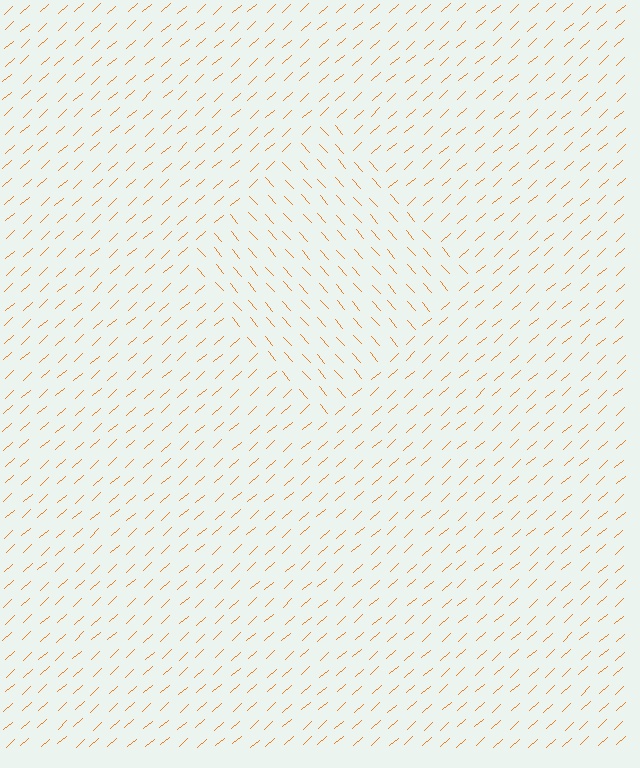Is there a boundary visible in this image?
Yes, there is a texture boundary formed by a change in line orientation.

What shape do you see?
I see a diamond.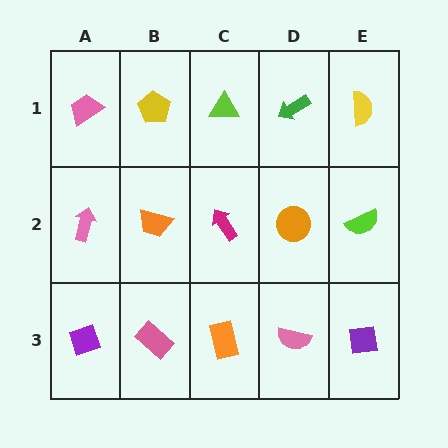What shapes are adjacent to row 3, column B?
An orange trapezoid (row 2, column B), a purple diamond (row 3, column A), an orange rectangle (row 3, column C).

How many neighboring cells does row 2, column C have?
4.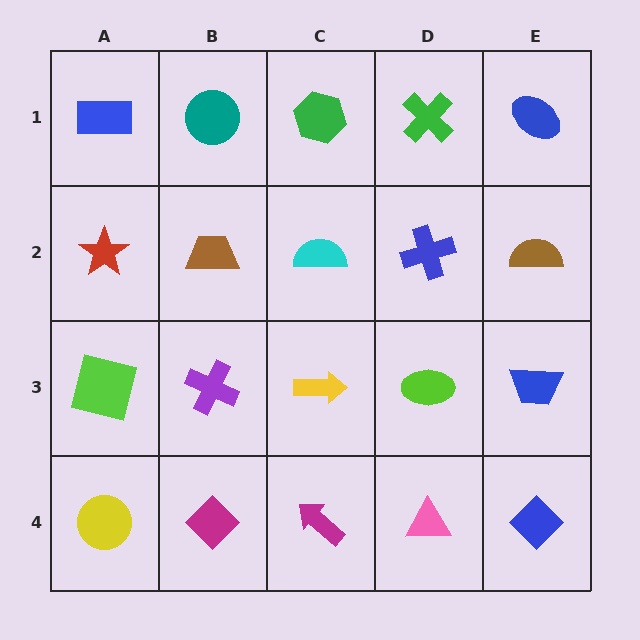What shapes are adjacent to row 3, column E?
A brown semicircle (row 2, column E), a blue diamond (row 4, column E), a lime ellipse (row 3, column D).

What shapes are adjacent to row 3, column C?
A cyan semicircle (row 2, column C), a magenta arrow (row 4, column C), a purple cross (row 3, column B), a lime ellipse (row 3, column D).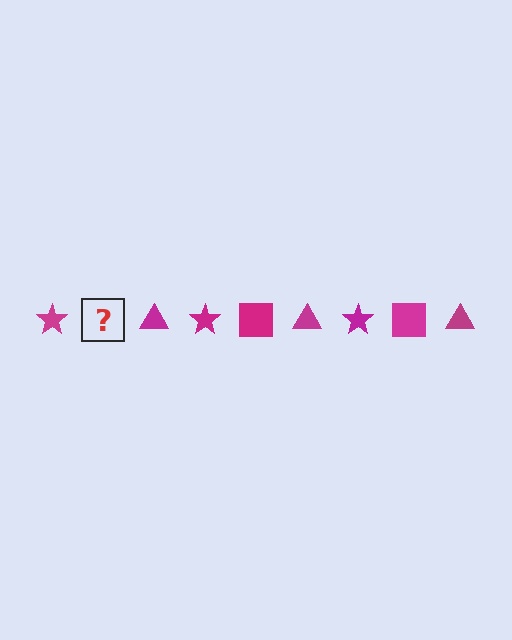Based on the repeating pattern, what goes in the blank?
The blank should be a magenta square.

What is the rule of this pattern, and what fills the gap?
The rule is that the pattern cycles through star, square, triangle shapes in magenta. The gap should be filled with a magenta square.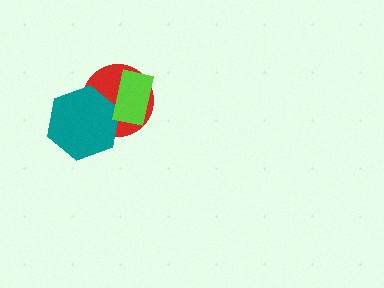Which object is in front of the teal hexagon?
The lime rectangle is in front of the teal hexagon.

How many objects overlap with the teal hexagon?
2 objects overlap with the teal hexagon.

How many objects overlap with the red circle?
2 objects overlap with the red circle.